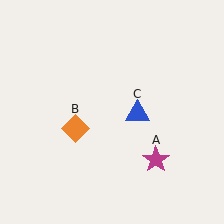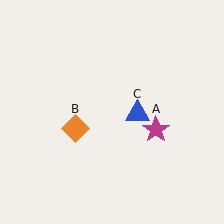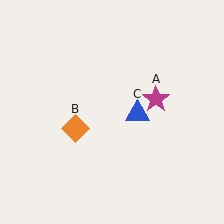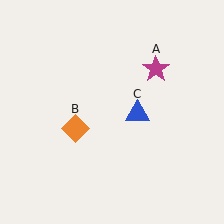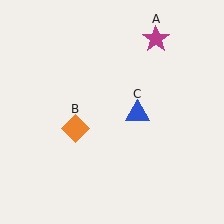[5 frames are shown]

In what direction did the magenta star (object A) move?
The magenta star (object A) moved up.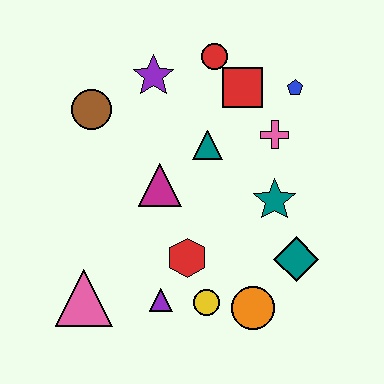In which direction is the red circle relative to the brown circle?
The red circle is to the right of the brown circle.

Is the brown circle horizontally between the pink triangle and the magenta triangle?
Yes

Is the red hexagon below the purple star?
Yes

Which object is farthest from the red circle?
The pink triangle is farthest from the red circle.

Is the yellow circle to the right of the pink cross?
No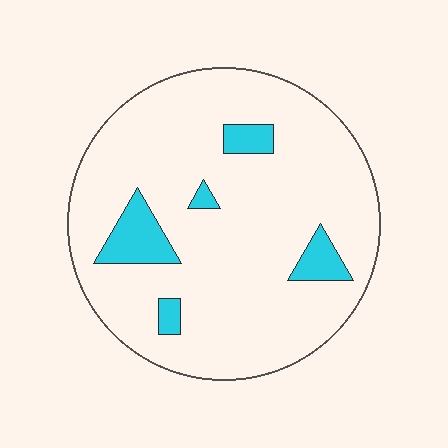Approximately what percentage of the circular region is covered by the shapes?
Approximately 10%.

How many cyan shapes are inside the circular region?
5.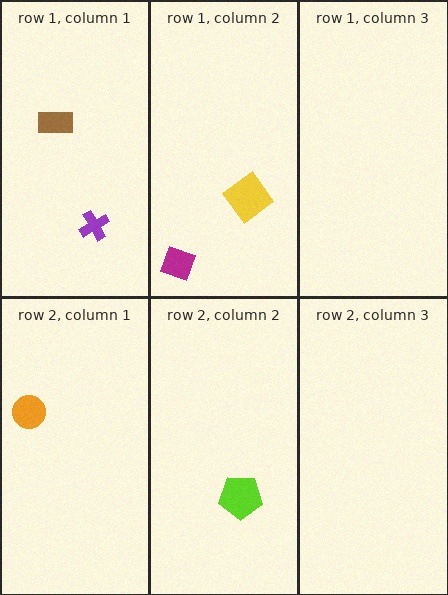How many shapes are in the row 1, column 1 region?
2.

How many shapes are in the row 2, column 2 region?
1.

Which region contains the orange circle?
The row 2, column 1 region.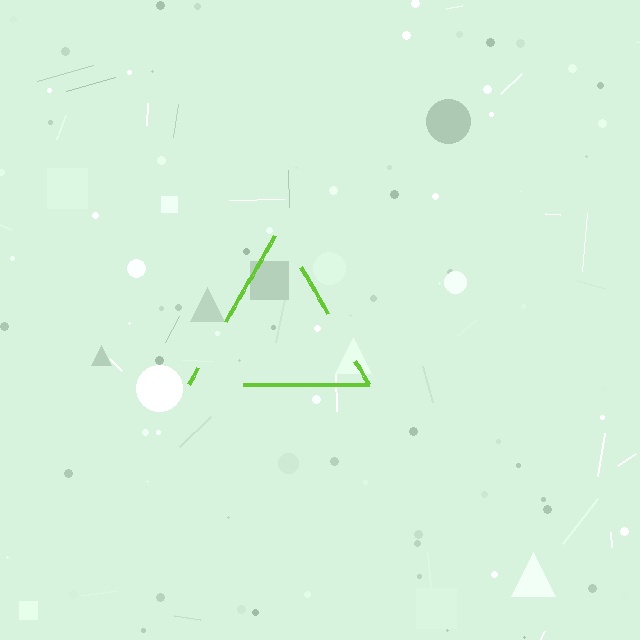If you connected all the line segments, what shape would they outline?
They would outline a triangle.